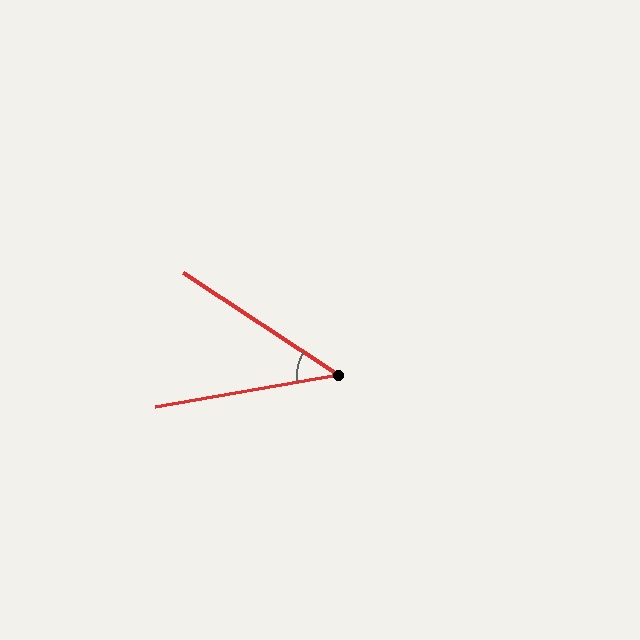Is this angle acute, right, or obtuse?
It is acute.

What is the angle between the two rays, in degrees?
Approximately 43 degrees.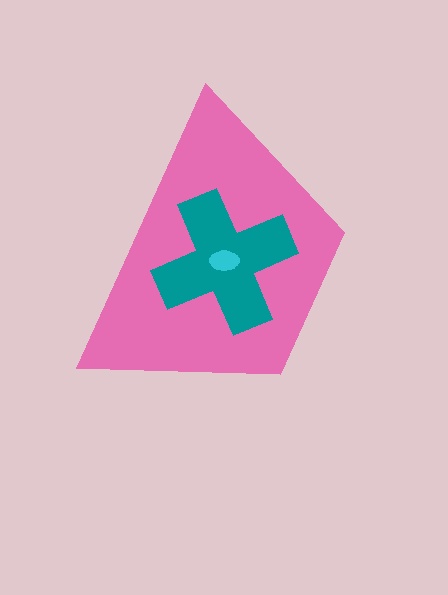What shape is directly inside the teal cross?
The cyan ellipse.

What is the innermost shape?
The cyan ellipse.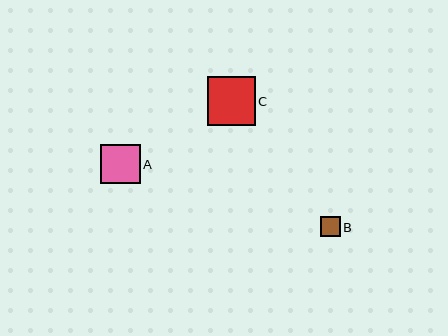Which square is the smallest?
Square B is the smallest with a size of approximately 20 pixels.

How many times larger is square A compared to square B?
Square A is approximately 2.0 times the size of square B.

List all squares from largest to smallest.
From largest to smallest: C, A, B.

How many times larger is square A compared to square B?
Square A is approximately 2.0 times the size of square B.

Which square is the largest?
Square C is the largest with a size of approximately 48 pixels.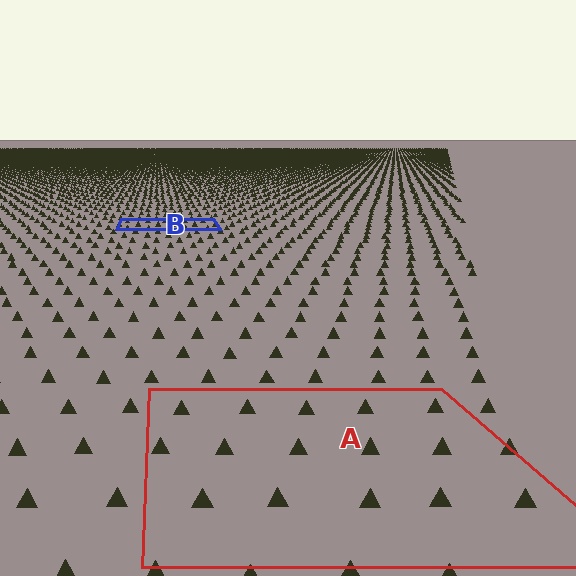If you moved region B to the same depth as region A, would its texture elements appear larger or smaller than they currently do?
They would appear larger. At a closer depth, the same texture elements are projected at a bigger on-screen size.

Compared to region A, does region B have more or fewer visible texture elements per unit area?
Region B has more texture elements per unit area — they are packed more densely because it is farther away.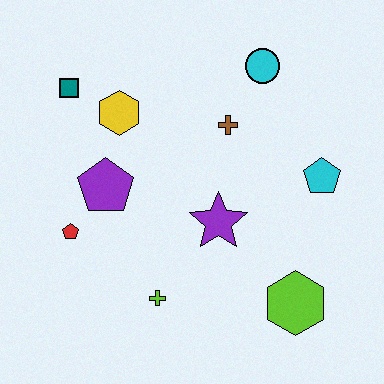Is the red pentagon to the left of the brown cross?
Yes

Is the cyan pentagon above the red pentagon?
Yes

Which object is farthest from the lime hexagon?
The teal square is farthest from the lime hexagon.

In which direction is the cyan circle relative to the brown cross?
The cyan circle is above the brown cross.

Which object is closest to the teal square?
The yellow hexagon is closest to the teal square.